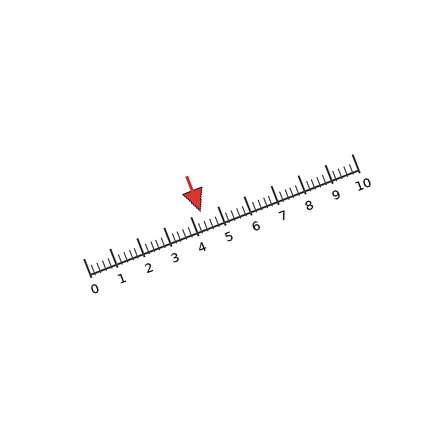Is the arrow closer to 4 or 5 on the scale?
The arrow is closer to 4.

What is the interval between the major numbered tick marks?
The major tick marks are spaced 1 units apart.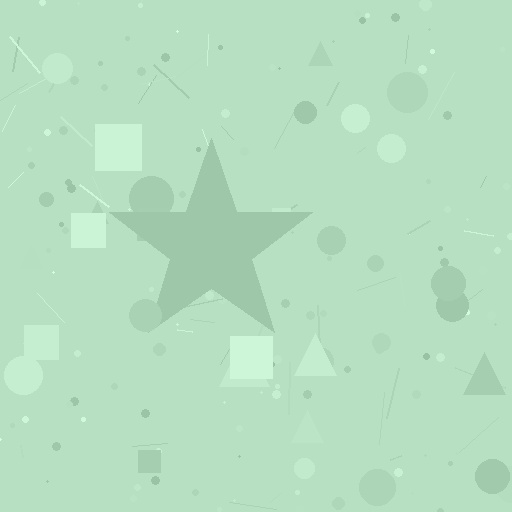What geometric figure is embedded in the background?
A star is embedded in the background.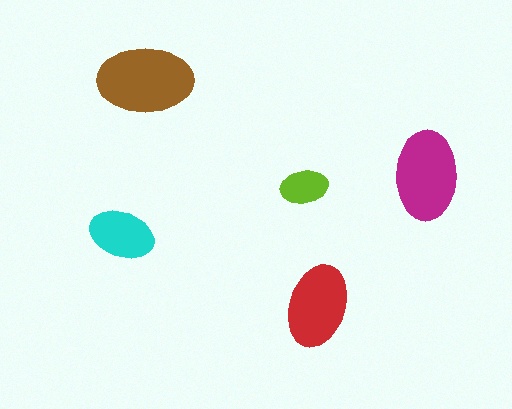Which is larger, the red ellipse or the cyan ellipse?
The red one.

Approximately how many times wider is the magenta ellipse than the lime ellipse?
About 2 times wider.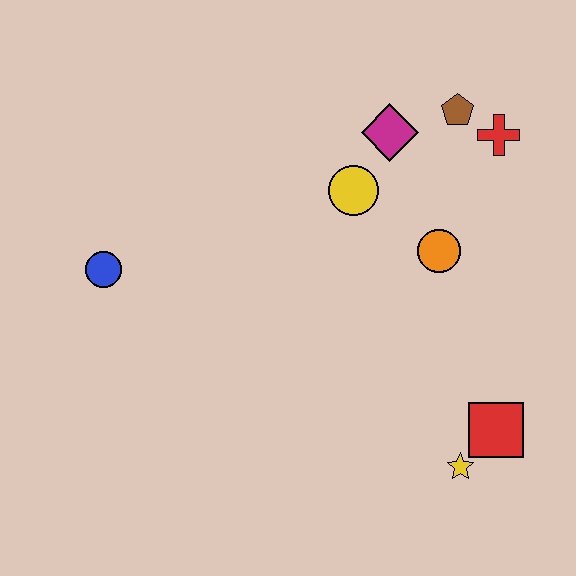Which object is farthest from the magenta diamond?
The yellow star is farthest from the magenta diamond.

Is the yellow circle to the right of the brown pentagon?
No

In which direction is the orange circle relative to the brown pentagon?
The orange circle is below the brown pentagon.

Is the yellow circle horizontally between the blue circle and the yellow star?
Yes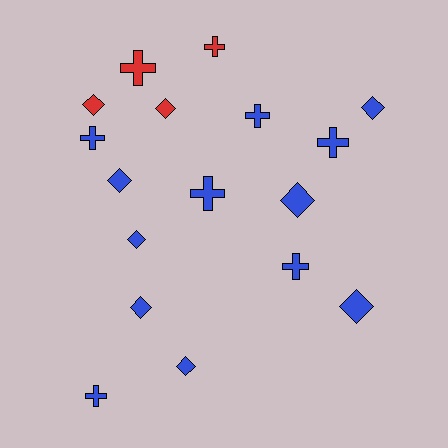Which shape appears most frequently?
Diamond, with 9 objects.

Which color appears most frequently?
Blue, with 13 objects.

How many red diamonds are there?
There are 2 red diamonds.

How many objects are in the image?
There are 17 objects.